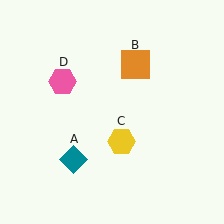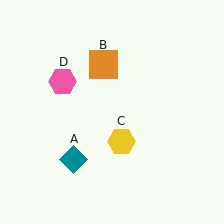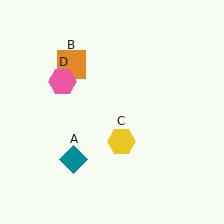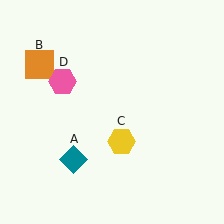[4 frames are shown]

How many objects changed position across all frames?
1 object changed position: orange square (object B).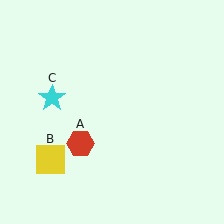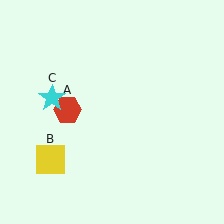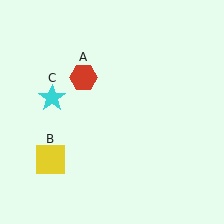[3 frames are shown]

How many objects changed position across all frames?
1 object changed position: red hexagon (object A).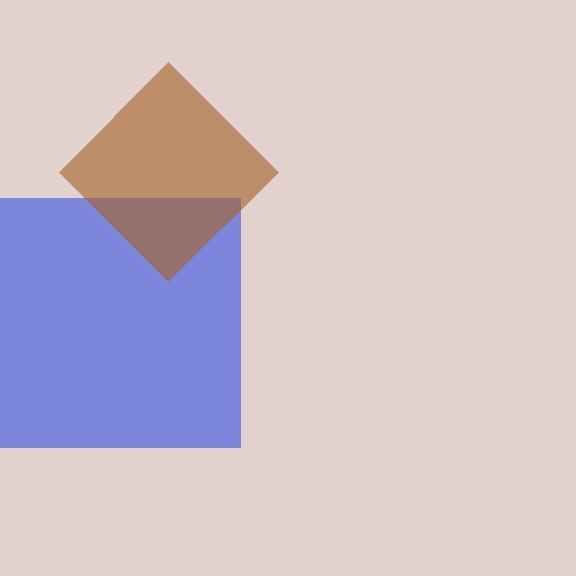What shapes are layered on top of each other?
The layered shapes are: a blue square, a brown diamond.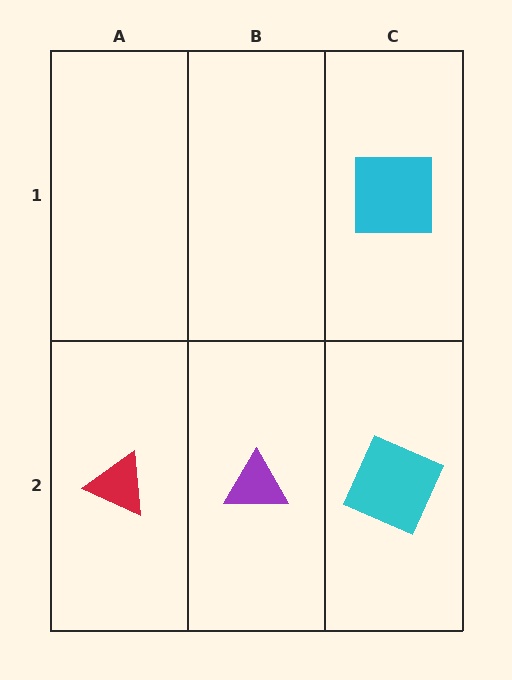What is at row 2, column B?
A purple triangle.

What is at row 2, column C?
A cyan square.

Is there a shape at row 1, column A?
No, that cell is empty.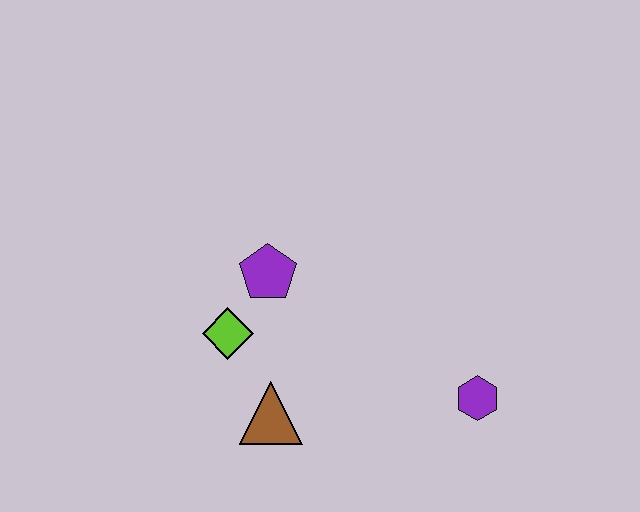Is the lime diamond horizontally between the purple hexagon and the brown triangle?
No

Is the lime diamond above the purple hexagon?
Yes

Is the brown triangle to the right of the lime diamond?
Yes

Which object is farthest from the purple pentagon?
The purple hexagon is farthest from the purple pentagon.